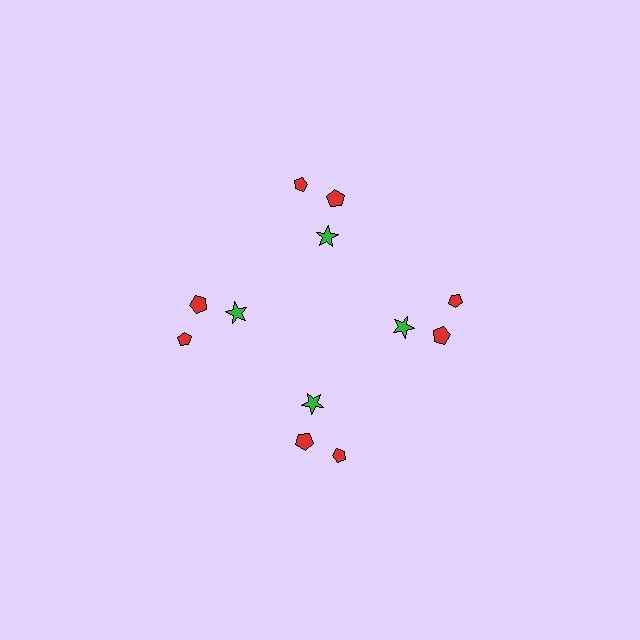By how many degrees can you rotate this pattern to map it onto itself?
The pattern maps onto itself every 90 degrees of rotation.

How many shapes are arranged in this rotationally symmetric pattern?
There are 12 shapes, arranged in 4 groups of 3.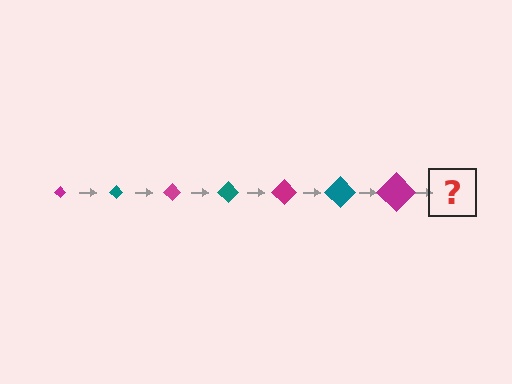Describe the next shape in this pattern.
It should be a teal diamond, larger than the previous one.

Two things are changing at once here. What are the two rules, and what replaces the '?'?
The two rules are that the diamond grows larger each step and the color cycles through magenta and teal. The '?' should be a teal diamond, larger than the previous one.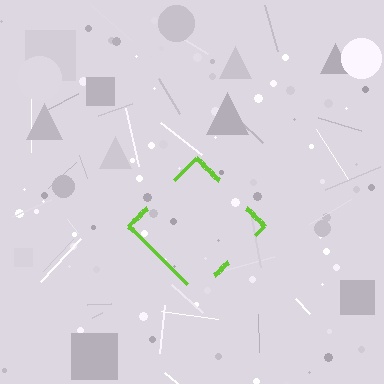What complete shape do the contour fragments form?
The contour fragments form a diamond.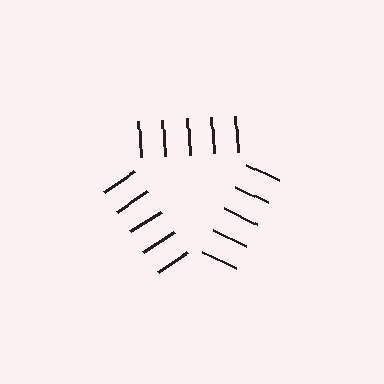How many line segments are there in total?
15 — 5 along each of the 3 edges.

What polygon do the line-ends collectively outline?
An illusory triangle — the line segments terminate on its edges but no continuous stroke is drawn.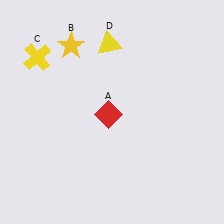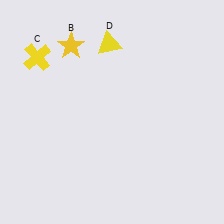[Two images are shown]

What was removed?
The red diamond (A) was removed in Image 2.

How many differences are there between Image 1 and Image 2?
There is 1 difference between the two images.